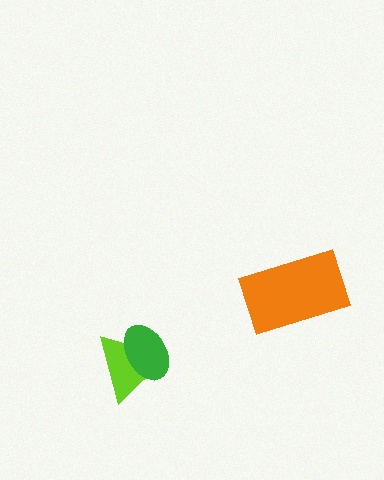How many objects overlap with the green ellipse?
1 object overlaps with the green ellipse.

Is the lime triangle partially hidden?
Yes, it is partially covered by another shape.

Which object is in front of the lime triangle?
The green ellipse is in front of the lime triangle.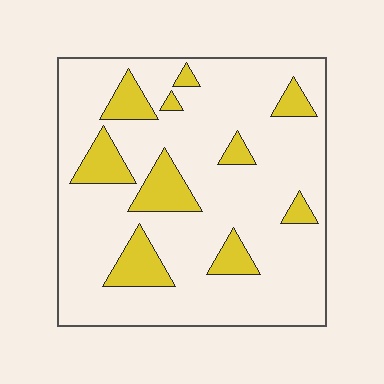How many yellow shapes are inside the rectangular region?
10.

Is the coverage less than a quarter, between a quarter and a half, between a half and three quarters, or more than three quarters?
Less than a quarter.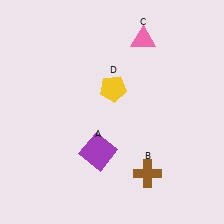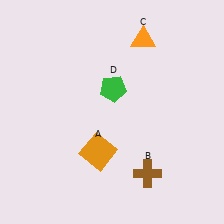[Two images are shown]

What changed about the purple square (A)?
In Image 1, A is purple. In Image 2, it changed to orange.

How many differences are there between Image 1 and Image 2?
There are 3 differences between the two images.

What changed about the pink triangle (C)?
In Image 1, C is pink. In Image 2, it changed to orange.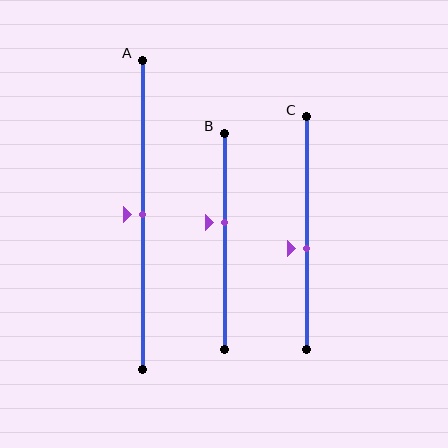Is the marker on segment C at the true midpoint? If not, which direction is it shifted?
No, the marker on segment C is shifted downward by about 7% of the segment length.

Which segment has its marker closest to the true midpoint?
Segment A has its marker closest to the true midpoint.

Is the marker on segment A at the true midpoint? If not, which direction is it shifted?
Yes, the marker on segment A is at the true midpoint.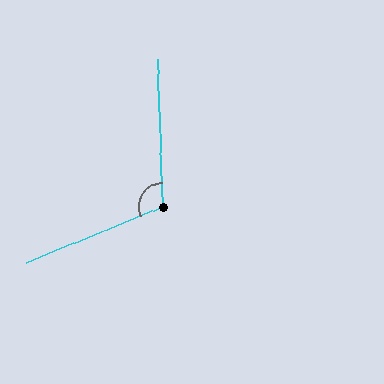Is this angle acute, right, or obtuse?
It is obtuse.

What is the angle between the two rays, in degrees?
Approximately 110 degrees.